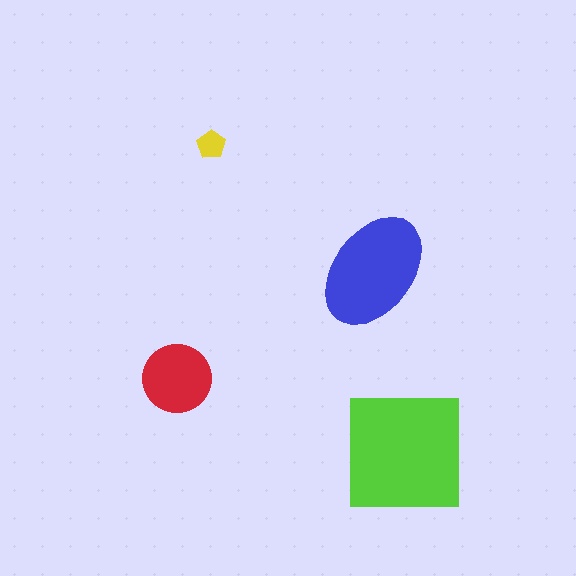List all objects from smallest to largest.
The yellow pentagon, the red circle, the blue ellipse, the lime square.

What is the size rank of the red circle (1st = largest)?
3rd.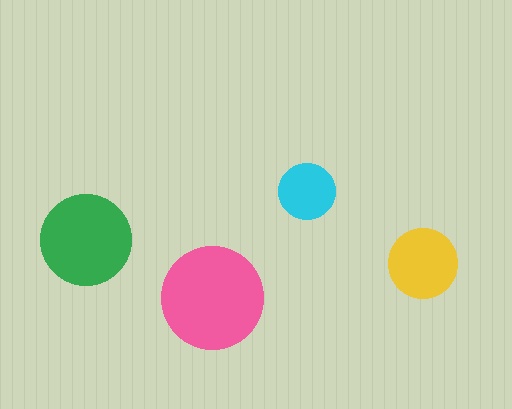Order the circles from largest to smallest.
the pink one, the green one, the yellow one, the cyan one.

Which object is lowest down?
The pink circle is bottommost.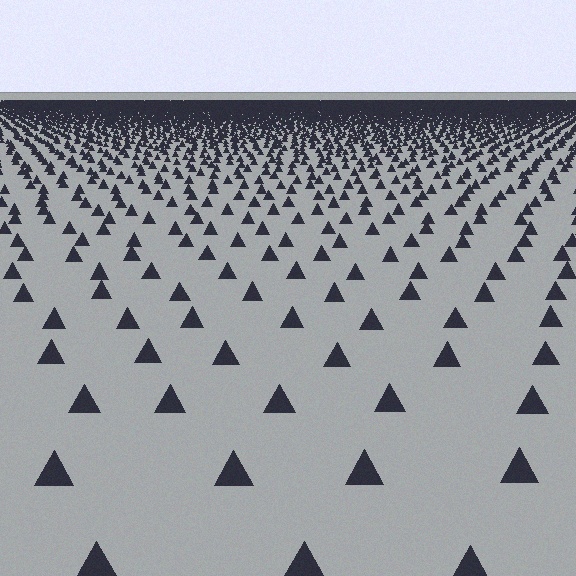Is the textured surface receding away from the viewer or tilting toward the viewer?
The surface is receding away from the viewer. Texture elements get smaller and denser toward the top.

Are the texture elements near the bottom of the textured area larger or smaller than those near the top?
Larger. Near the bottom, elements are closer to the viewer and appear at a bigger on-screen size.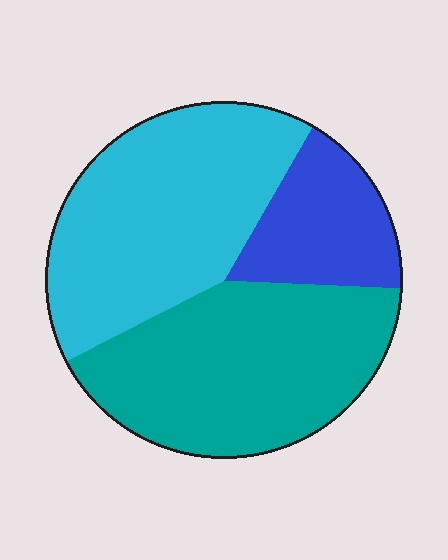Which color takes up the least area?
Blue, at roughly 15%.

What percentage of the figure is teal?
Teal covers 42% of the figure.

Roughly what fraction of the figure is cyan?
Cyan takes up between a quarter and a half of the figure.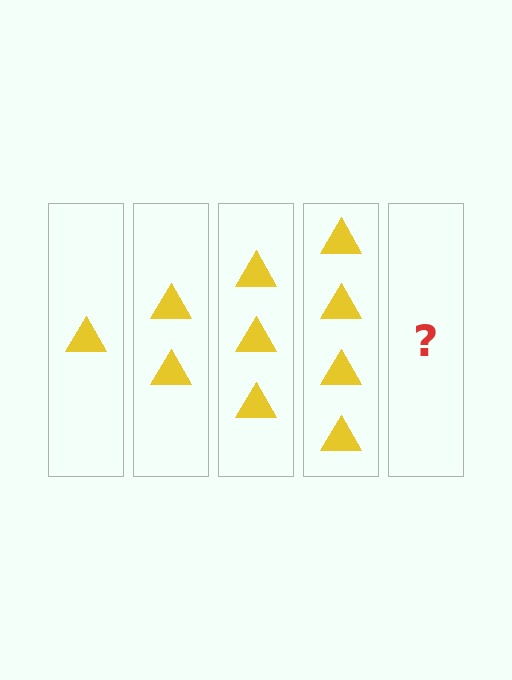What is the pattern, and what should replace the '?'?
The pattern is that each step adds one more triangle. The '?' should be 5 triangles.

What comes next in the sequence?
The next element should be 5 triangles.